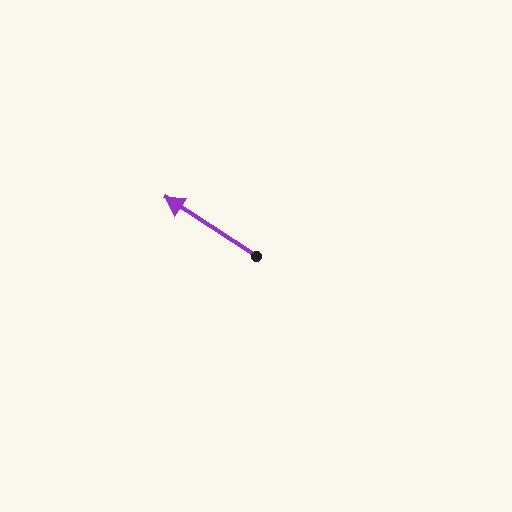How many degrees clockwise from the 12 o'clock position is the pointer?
Approximately 303 degrees.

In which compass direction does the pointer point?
Northwest.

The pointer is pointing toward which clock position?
Roughly 10 o'clock.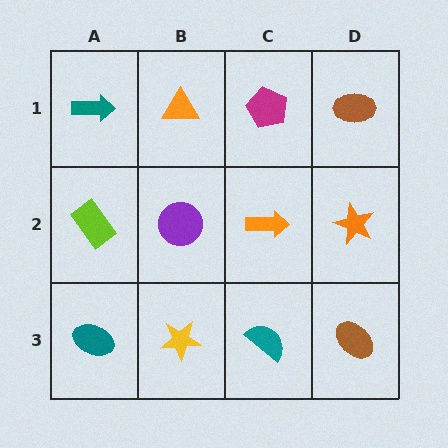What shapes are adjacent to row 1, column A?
A lime rectangle (row 2, column A), an orange triangle (row 1, column B).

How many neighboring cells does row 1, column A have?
2.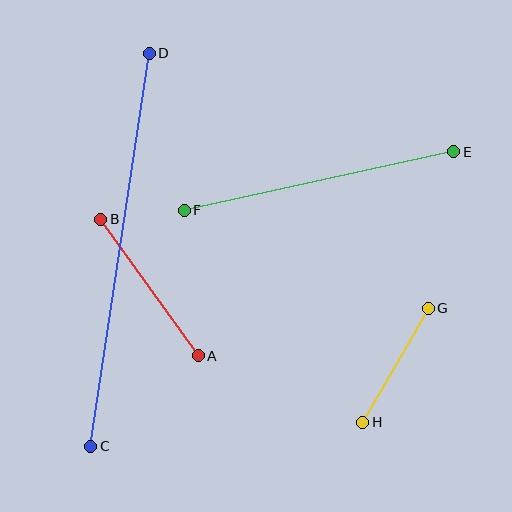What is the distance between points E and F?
The distance is approximately 276 pixels.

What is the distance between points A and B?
The distance is approximately 168 pixels.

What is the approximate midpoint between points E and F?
The midpoint is at approximately (319, 181) pixels.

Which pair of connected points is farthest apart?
Points C and D are farthest apart.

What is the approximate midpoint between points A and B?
The midpoint is at approximately (150, 287) pixels.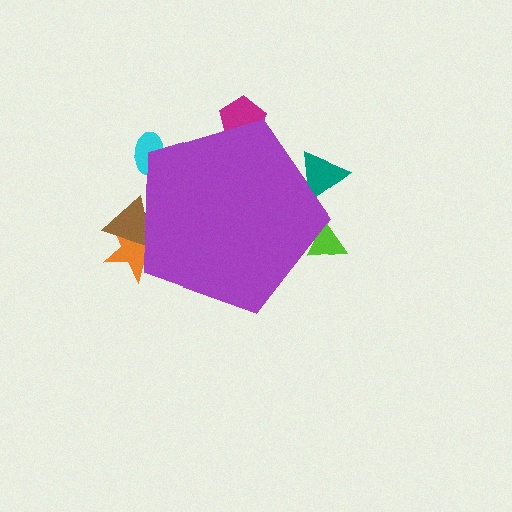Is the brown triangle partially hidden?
Yes, the brown triangle is partially hidden behind the purple pentagon.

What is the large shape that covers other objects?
A purple pentagon.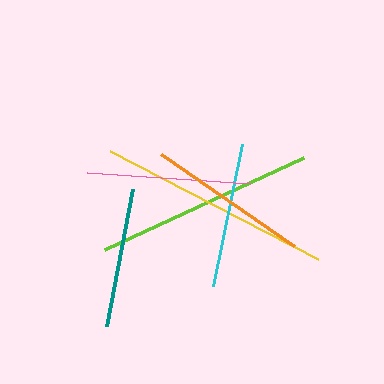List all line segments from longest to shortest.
From longest to shortest: yellow, lime, pink, orange, cyan, teal.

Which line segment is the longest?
The yellow line is the longest at approximately 234 pixels.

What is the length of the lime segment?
The lime segment is approximately 219 pixels long.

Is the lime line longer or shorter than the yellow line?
The yellow line is longer than the lime line.